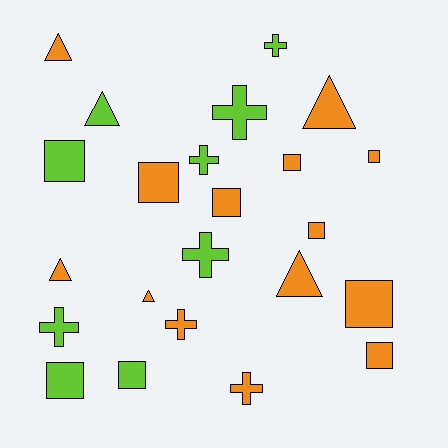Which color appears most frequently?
Orange, with 14 objects.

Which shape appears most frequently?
Square, with 10 objects.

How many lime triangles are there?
There is 1 lime triangle.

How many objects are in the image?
There are 23 objects.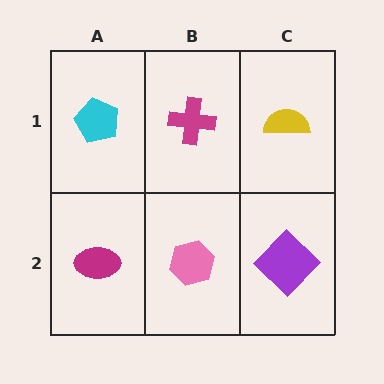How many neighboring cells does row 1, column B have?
3.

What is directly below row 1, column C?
A purple diamond.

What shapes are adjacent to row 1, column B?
A pink hexagon (row 2, column B), a cyan pentagon (row 1, column A), a yellow semicircle (row 1, column C).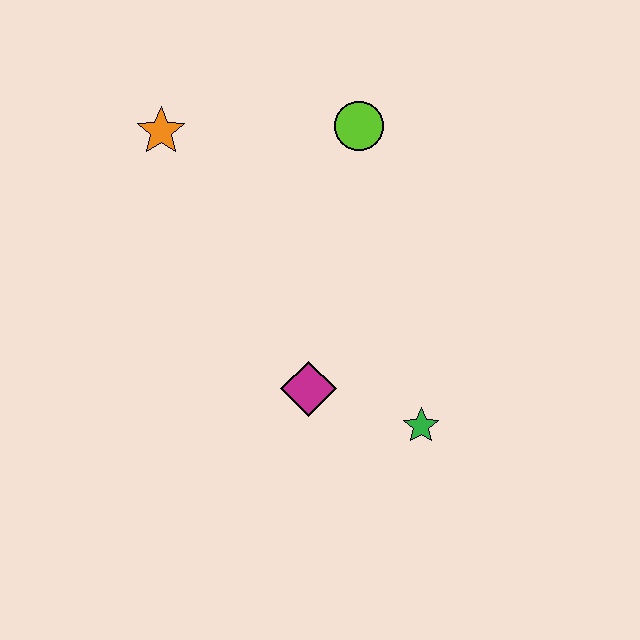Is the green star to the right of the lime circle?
Yes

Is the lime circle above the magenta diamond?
Yes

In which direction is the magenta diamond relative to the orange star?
The magenta diamond is below the orange star.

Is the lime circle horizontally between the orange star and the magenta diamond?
No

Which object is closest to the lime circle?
The orange star is closest to the lime circle.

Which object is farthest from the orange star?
The green star is farthest from the orange star.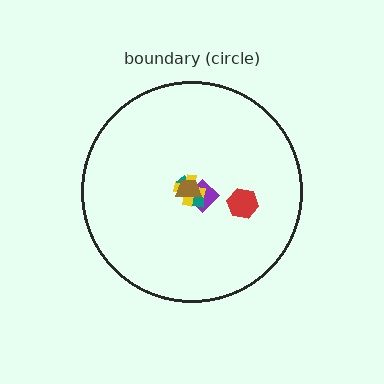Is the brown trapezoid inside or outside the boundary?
Inside.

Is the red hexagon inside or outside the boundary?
Inside.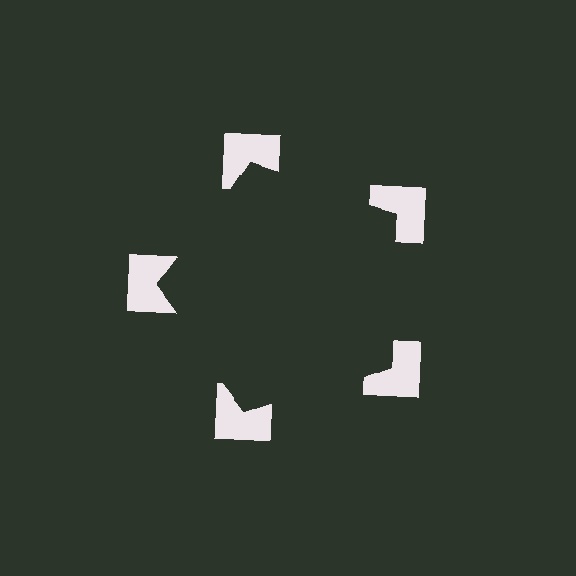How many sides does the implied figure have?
5 sides.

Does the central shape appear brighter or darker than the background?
It typically appears slightly darker than the background, even though no actual brightness change is drawn.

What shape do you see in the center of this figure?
An illusory pentagon — its edges are inferred from the aligned wedge cuts in the notched squares, not physically drawn.